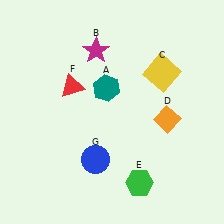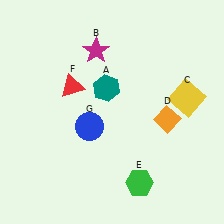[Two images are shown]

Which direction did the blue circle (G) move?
The blue circle (G) moved up.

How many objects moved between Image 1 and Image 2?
2 objects moved between the two images.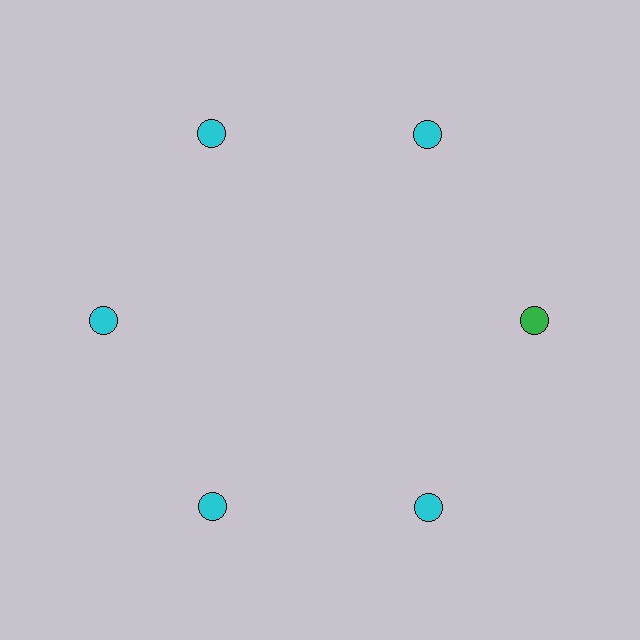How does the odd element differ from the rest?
It has a different color: green instead of cyan.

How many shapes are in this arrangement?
There are 6 shapes arranged in a ring pattern.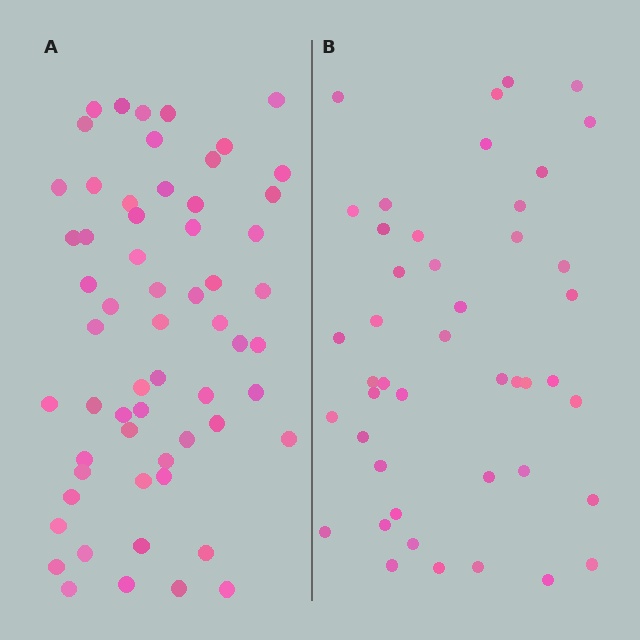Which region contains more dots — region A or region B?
Region A (the left region) has more dots.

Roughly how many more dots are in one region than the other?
Region A has approximately 15 more dots than region B.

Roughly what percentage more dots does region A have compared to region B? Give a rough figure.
About 35% more.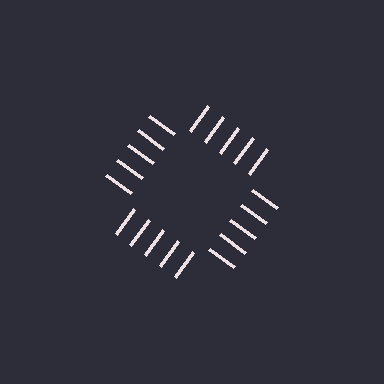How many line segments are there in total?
20 — 5 along each of the 4 edges.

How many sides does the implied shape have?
4 sides — the line-ends trace a square.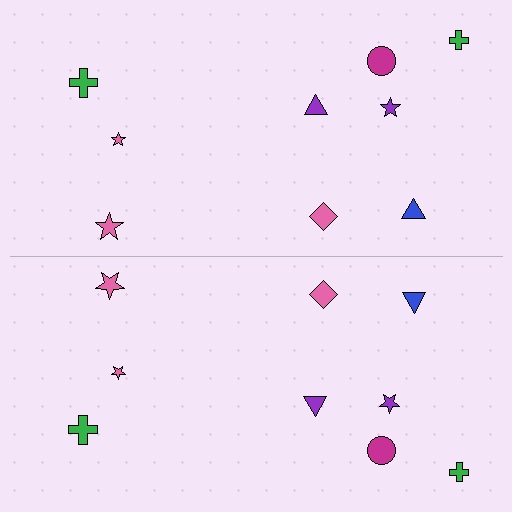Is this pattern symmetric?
Yes, this pattern has bilateral (reflection) symmetry.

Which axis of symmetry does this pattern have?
The pattern has a horizontal axis of symmetry running through the center of the image.